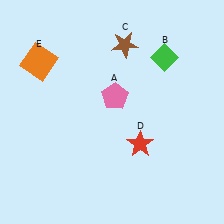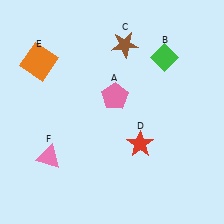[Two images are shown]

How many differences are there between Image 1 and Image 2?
There is 1 difference between the two images.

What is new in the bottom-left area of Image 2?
A pink triangle (F) was added in the bottom-left area of Image 2.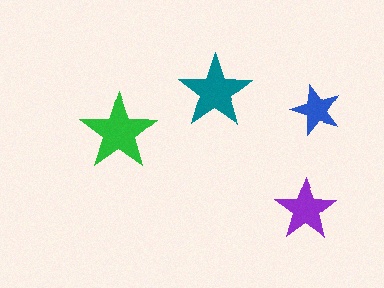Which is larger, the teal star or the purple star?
The teal one.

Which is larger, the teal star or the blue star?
The teal one.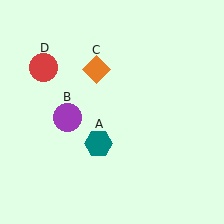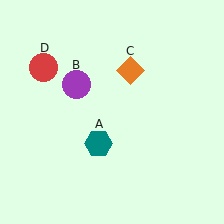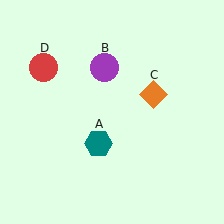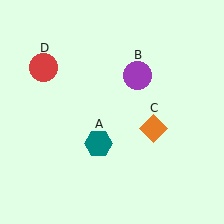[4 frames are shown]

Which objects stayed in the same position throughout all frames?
Teal hexagon (object A) and red circle (object D) remained stationary.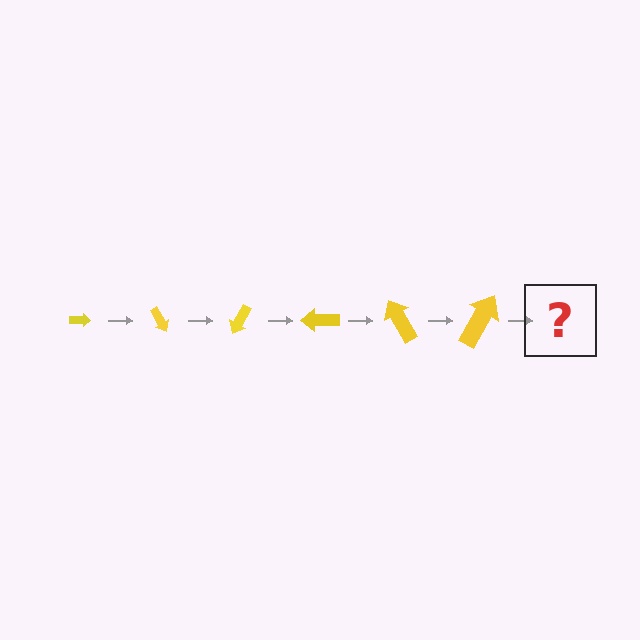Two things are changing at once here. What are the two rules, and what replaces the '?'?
The two rules are that the arrow grows larger each step and it rotates 60 degrees each step. The '?' should be an arrow, larger than the previous one and rotated 360 degrees from the start.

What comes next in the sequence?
The next element should be an arrow, larger than the previous one and rotated 360 degrees from the start.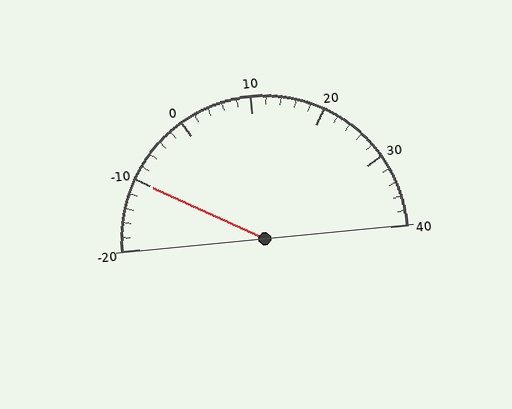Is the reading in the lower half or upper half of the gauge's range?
The reading is in the lower half of the range (-20 to 40).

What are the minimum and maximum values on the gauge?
The gauge ranges from -20 to 40.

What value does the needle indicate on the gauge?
The needle indicates approximately -10.